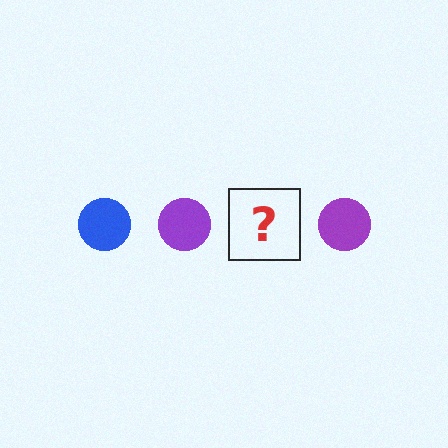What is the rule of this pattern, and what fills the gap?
The rule is that the pattern cycles through blue, purple circles. The gap should be filled with a blue circle.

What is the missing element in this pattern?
The missing element is a blue circle.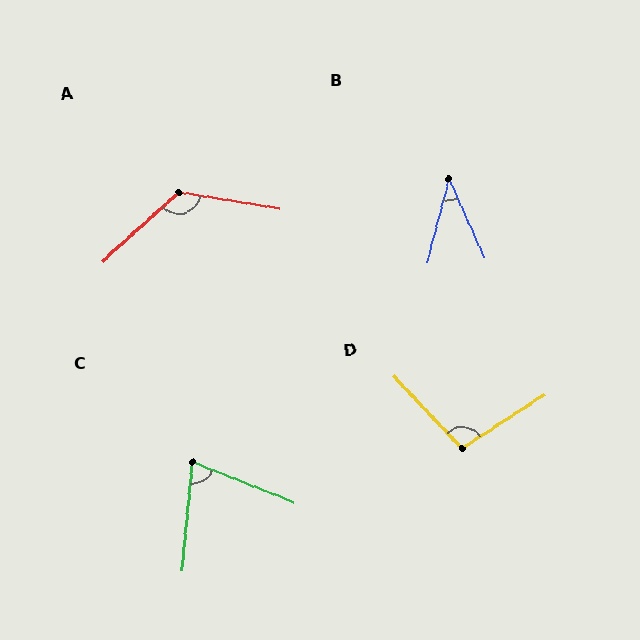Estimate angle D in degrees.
Approximately 100 degrees.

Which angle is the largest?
A, at approximately 128 degrees.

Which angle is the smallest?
B, at approximately 39 degrees.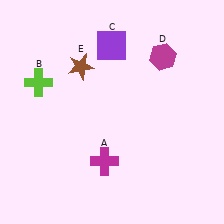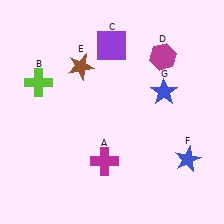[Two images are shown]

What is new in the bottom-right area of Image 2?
A blue star (F) was added in the bottom-right area of Image 2.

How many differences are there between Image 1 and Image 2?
There are 2 differences between the two images.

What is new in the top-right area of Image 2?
A blue star (G) was added in the top-right area of Image 2.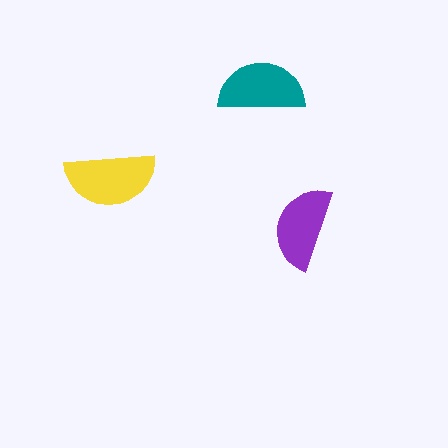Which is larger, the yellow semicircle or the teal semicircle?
The yellow one.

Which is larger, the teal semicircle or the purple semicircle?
The teal one.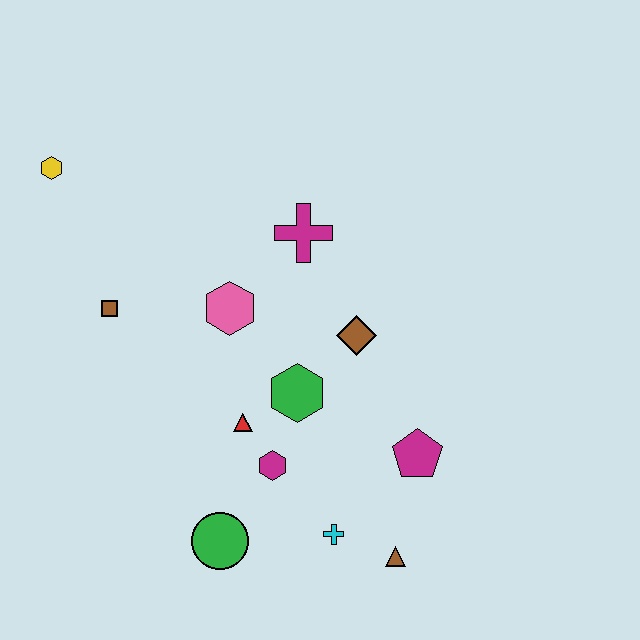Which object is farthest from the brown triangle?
The yellow hexagon is farthest from the brown triangle.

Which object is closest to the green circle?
The magenta hexagon is closest to the green circle.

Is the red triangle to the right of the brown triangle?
No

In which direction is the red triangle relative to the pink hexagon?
The red triangle is below the pink hexagon.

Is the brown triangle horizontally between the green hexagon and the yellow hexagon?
No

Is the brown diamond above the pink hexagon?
No